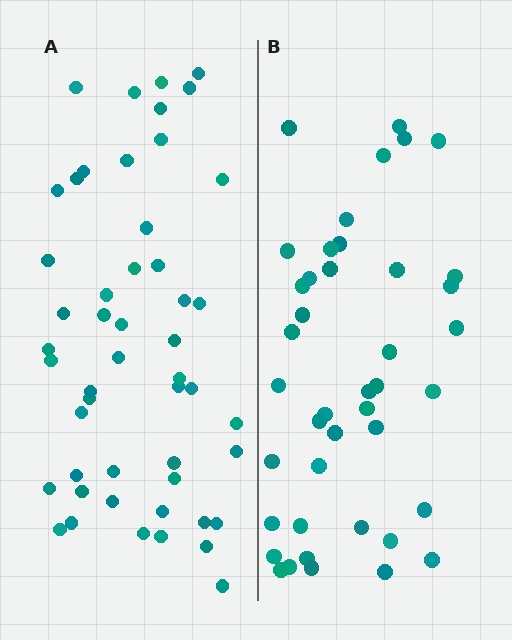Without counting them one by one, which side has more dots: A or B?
Region A (the left region) has more dots.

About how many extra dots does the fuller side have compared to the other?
Region A has roughly 8 or so more dots than region B.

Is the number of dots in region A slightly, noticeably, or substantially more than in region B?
Region A has only slightly more — the two regions are fairly close. The ratio is roughly 1.2 to 1.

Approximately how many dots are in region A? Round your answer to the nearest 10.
About 50 dots.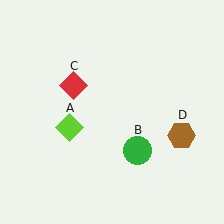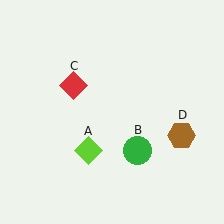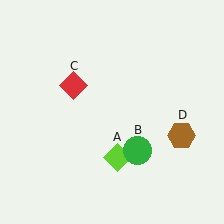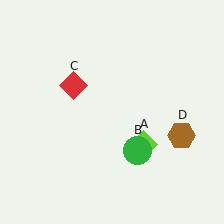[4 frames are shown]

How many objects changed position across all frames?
1 object changed position: lime diamond (object A).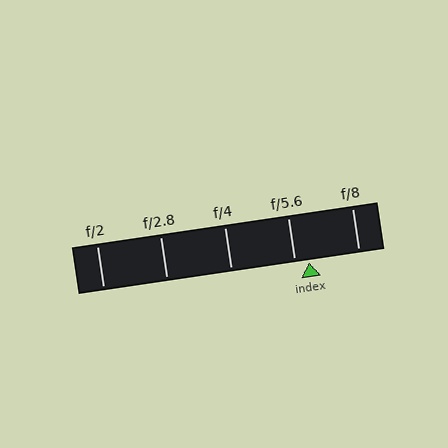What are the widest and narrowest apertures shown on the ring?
The widest aperture shown is f/2 and the narrowest is f/8.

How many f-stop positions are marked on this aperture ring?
There are 5 f-stop positions marked.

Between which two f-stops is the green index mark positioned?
The index mark is between f/5.6 and f/8.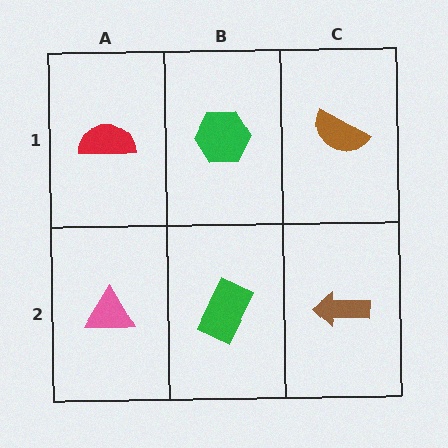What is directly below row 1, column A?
A pink triangle.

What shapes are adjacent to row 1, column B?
A green rectangle (row 2, column B), a red semicircle (row 1, column A), a brown semicircle (row 1, column C).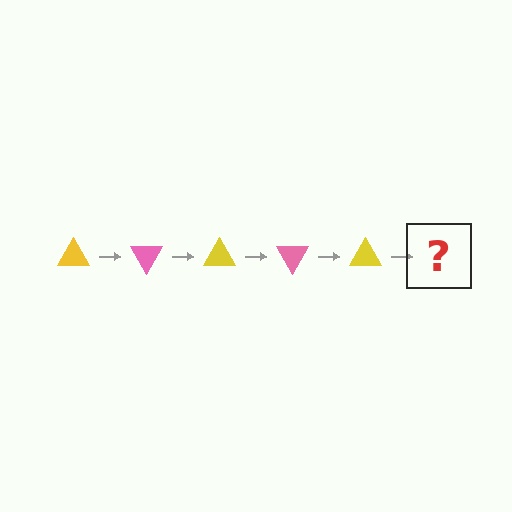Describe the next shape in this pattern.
It should be a pink triangle, rotated 300 degrees from the start.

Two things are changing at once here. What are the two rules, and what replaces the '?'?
The two rules are that it rotates 60 degrees each step and the color cycles through yellow and pink. The '?' should be a pink triangle, rotated 300 degrees from the start.